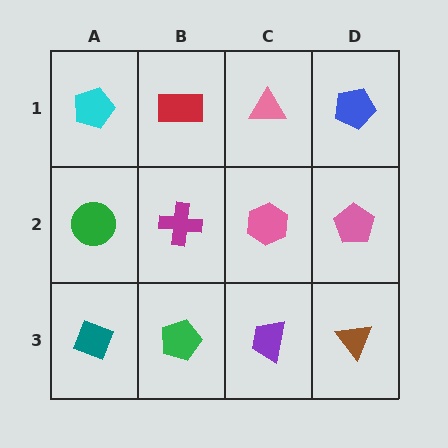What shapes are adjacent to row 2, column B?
A red rectangle (row 1, column B), a green pentagon (row 3, column B), a green circle (row 2, column A), a pink hexagon (row 2, column C).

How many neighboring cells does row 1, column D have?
2.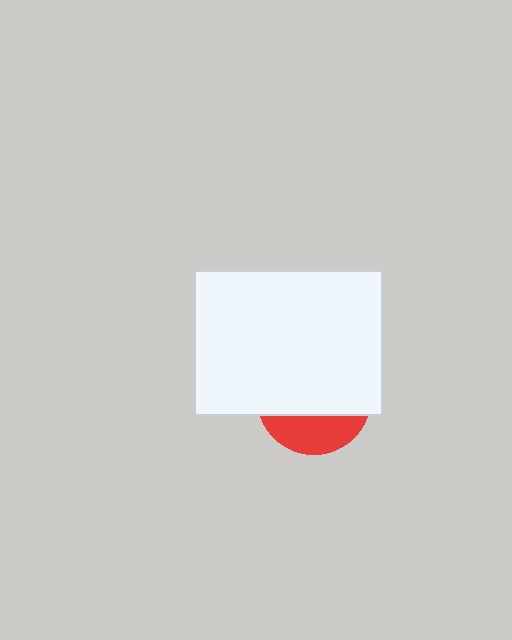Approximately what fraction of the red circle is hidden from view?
Roughly 69% of the red circle is hidden behind the white rectangle.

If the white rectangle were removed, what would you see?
You would see the complete red circle.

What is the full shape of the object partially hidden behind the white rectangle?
The partially hidden object is a red circle.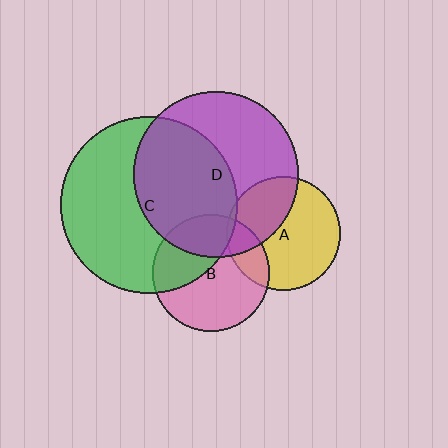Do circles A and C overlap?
Yes.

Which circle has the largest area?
Circle C (green).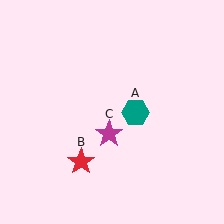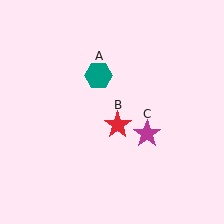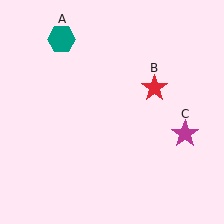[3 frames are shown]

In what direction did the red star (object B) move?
The red star (object B) moved up and to the right.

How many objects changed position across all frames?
3 objects changed position: teal hexagon (object A), red star (object B), magenta star (object C).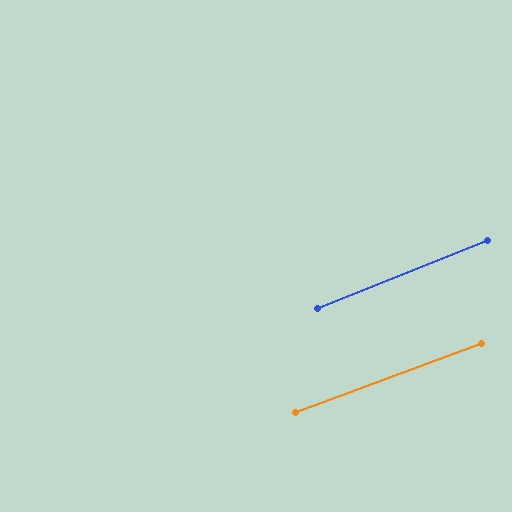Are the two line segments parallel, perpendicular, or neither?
Parallel — their directions differ by only 1.4°.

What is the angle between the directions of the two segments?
Approximately 1 degree.